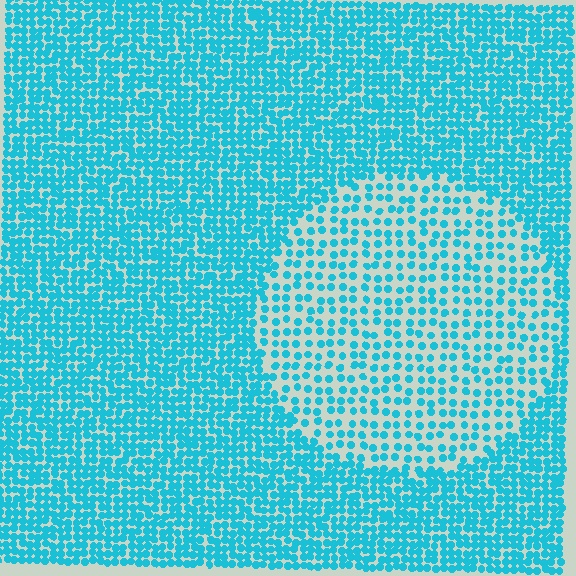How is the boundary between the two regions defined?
The boundary is defined by a change in element density (approximately 2.1x ratio). All elements are the same color, size, and shape.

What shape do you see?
I see a circle.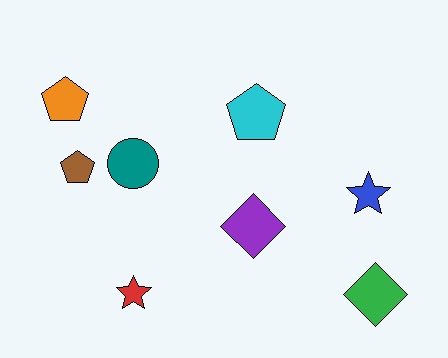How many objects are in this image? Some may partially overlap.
There are 8 objects.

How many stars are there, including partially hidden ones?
There are 2 stars.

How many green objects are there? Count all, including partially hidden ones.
There is 1 green object.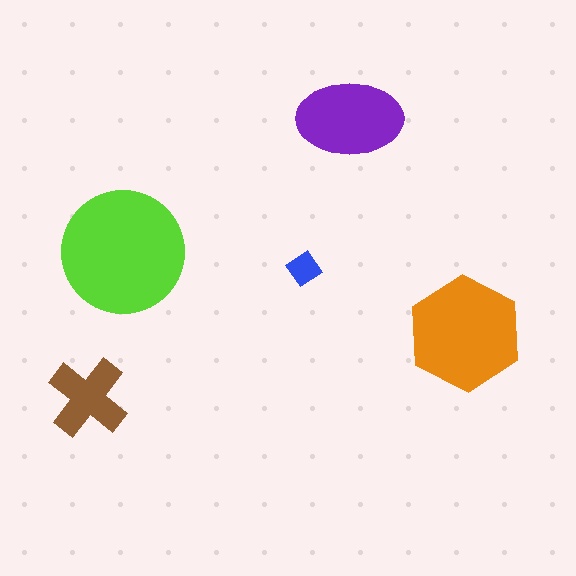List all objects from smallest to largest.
The blue diamond, the brown cross, the purple ellipse, the orange hexagon, the lime circle.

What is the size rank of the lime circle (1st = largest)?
1st.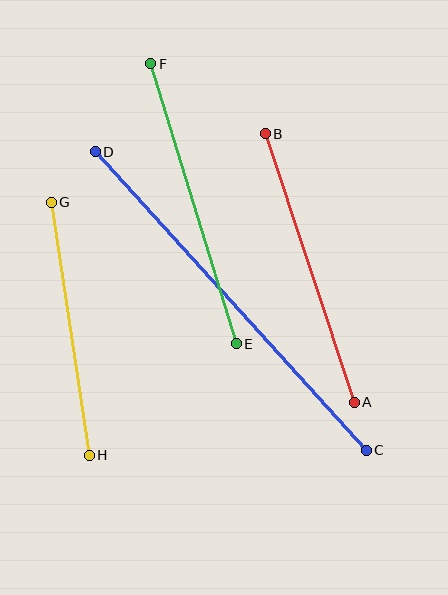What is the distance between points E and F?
The distance is approximately 292 pixels.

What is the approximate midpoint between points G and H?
The midpoint is at approximately (70, 329) pixels.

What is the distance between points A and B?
The distance is approximately 283 pixels.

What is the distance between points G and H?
The distance is approximately 256 pixels.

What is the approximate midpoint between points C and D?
The midpoint is at approximately (231, 301) pixels.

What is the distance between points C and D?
The distance is approximately 403 pixels.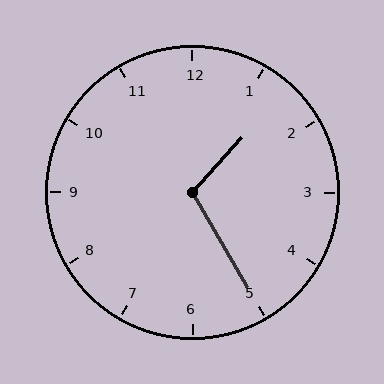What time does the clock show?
1:25.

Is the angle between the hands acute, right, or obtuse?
It is obtuse.